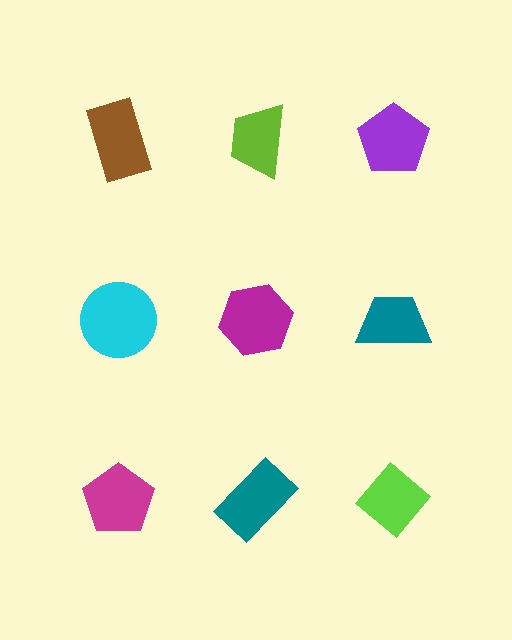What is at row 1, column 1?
A brown rectangle.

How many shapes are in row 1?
3 shapes.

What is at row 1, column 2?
A lime trapezoid.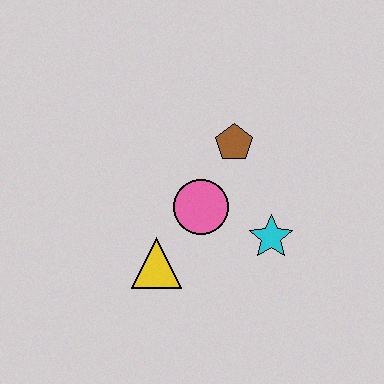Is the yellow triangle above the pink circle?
No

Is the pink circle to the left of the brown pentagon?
Yes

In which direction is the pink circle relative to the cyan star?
The pink circle is to the left of the cyan star.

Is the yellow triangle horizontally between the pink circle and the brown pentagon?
No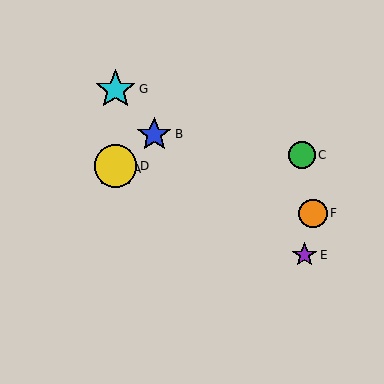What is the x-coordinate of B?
Object B is at x≈154.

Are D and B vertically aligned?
No, D is at x≈115 and B is at x≈154.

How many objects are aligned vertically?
3 objects (A, D, G) are aligned vertically.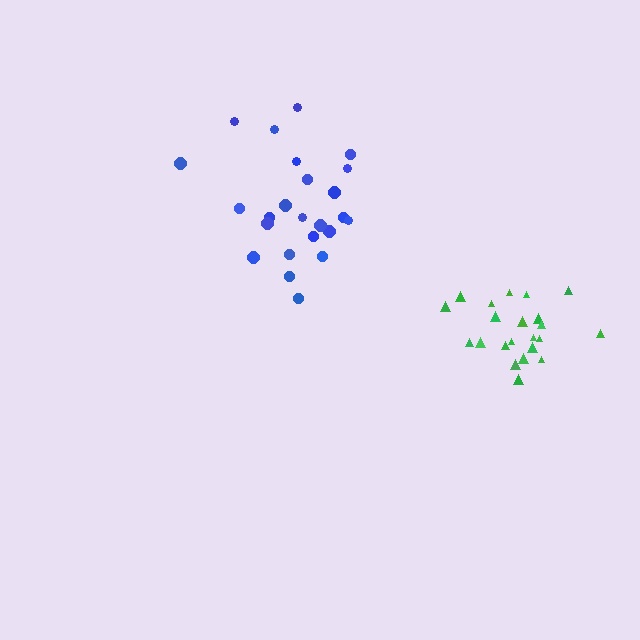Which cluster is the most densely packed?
Green.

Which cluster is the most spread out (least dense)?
Blue.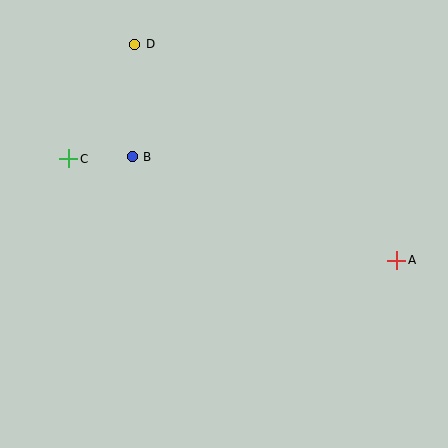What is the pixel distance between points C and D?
The distance between C and D is 132 pixels.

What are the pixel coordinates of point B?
Point B is at (132, 157).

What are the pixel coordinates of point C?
Point C is at (69, 159).